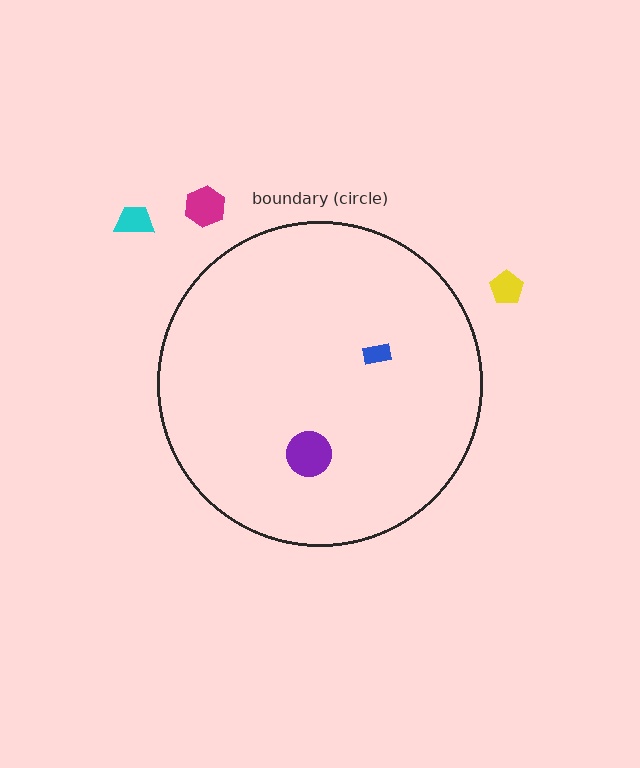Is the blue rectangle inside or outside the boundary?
Inside.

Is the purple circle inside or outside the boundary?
Inside.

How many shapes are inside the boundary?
2 inside, 3 outside.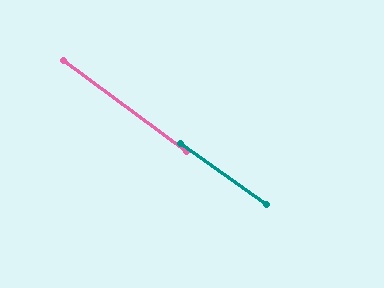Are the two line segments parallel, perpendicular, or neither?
Parallel — their directions differ by only 1.2°.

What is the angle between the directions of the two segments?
Approximately 1 degree.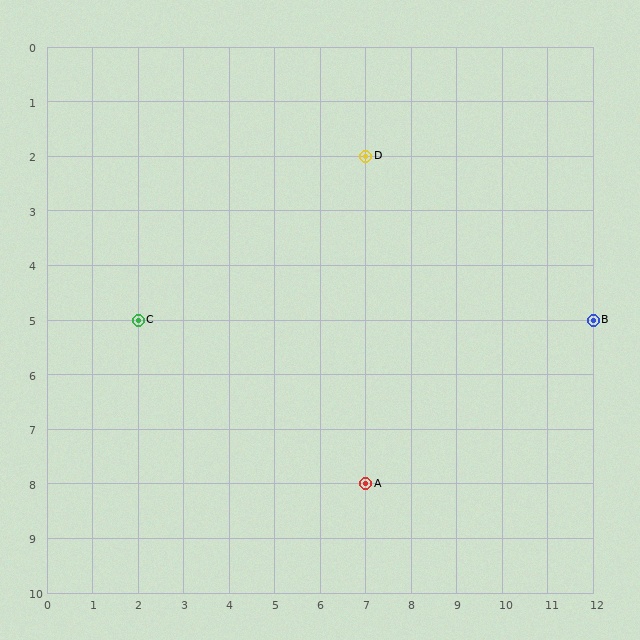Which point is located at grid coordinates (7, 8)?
Point A is at (7, 8).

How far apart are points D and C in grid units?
Points D and C are 5 columns and 3 rows apart (about 5.8 grid units diagonally).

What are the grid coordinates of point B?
Point B is at grid coordinates (12, 5).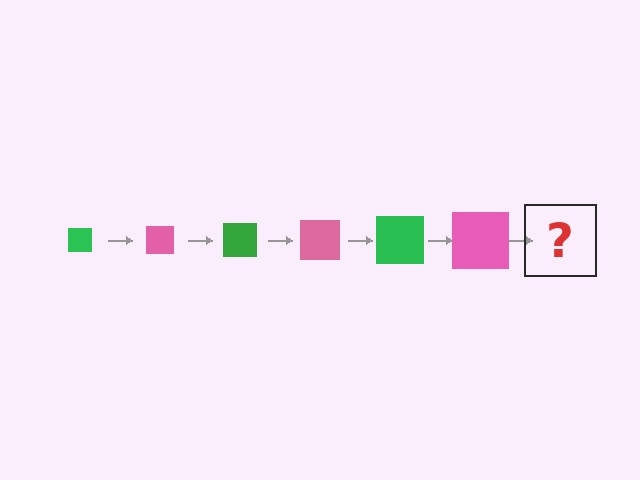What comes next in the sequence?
The next element should be a green square, larger than the previous one.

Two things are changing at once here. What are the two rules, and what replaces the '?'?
The two rules are that the square grows larger each step and the color cycles through green and pink. The '?' should be a green square, larger than the previous one.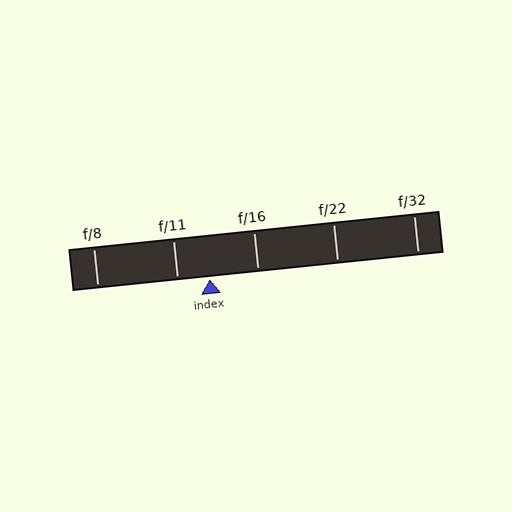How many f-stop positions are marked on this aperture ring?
There are 5 f-stop positions marked.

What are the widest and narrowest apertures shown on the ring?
The widest aperture shown is f/8 and the narrowest is f/32.